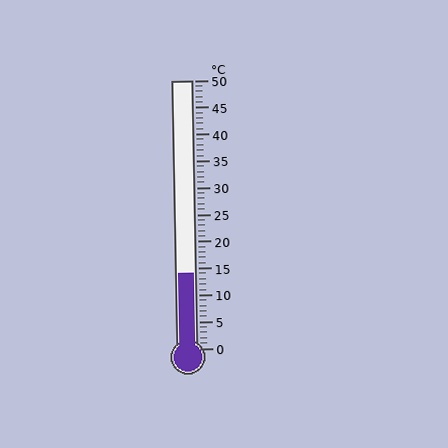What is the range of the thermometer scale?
The thermometer scale ranges from 0°C to 50°C.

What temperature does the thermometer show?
The thermometer shows approximately 14°C.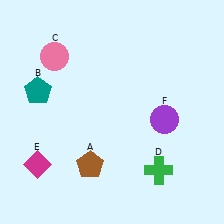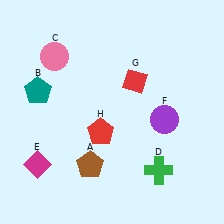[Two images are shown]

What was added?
A red diamond (G), a red pentagon (H) were added in Image 2.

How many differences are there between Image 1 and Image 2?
There are 2 differences between the two images.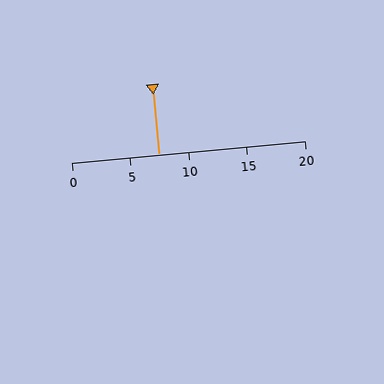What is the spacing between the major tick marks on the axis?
The major ticks are spaced 5 apart.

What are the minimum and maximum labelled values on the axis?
The axis runs from 0 to 20.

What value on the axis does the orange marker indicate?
The marker indicates approximately 7.5.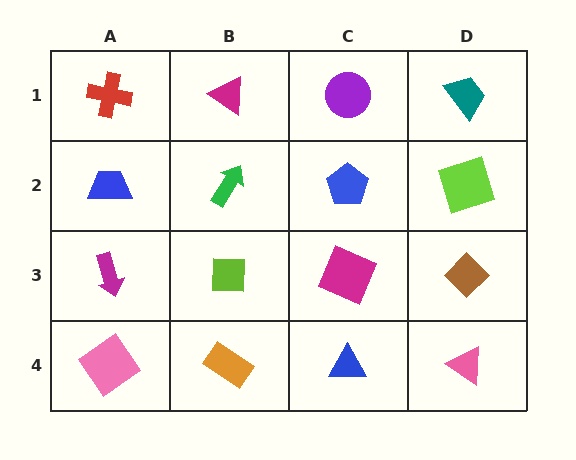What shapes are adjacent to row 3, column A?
A blue trapezoid (row 2, column A), a pink diamond (row 4, column A), a lime square (row 3, column B).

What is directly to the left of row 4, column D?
A blue triangle.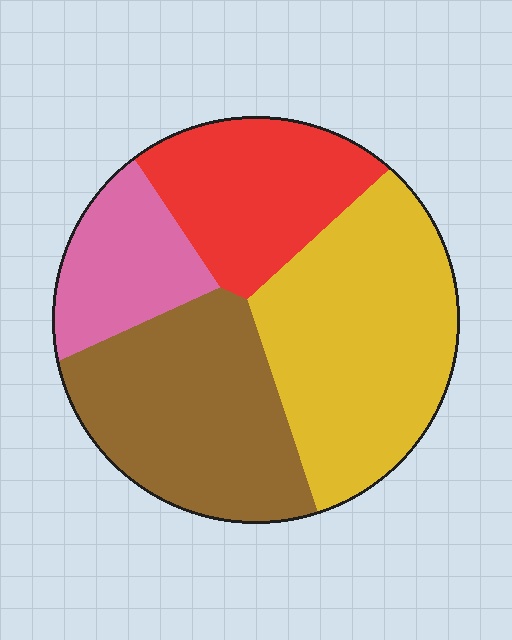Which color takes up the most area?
Yellow, at roughly 35%.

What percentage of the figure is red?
Red covers 21% of the figure.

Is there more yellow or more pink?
Yellow.